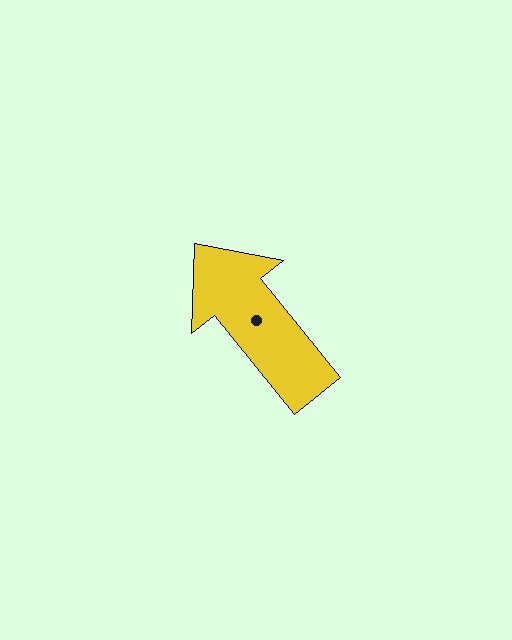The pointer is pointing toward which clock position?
Roughly 11 o'clock.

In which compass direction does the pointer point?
Northwest.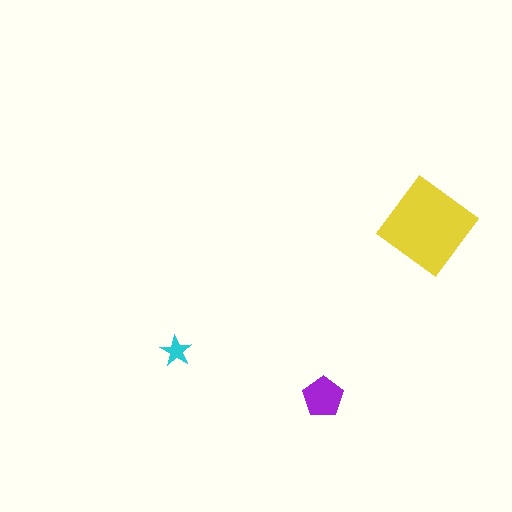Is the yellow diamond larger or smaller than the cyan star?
Larger.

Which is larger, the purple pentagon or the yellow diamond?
The yellow diamond.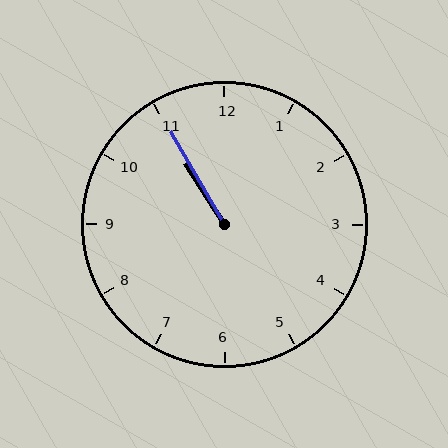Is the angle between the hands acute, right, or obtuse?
It is acute.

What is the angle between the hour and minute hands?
Approximately 2 degrees.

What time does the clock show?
10:55.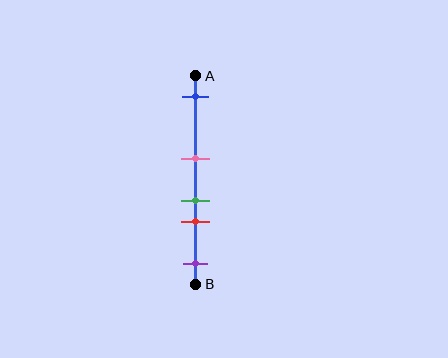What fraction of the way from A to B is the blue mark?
The blue mark is approximately 10% (0.1) of the way from A to B.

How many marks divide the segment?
There are 5 marks dividing the segment.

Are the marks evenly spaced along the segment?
No, the marks are not evenly spaced.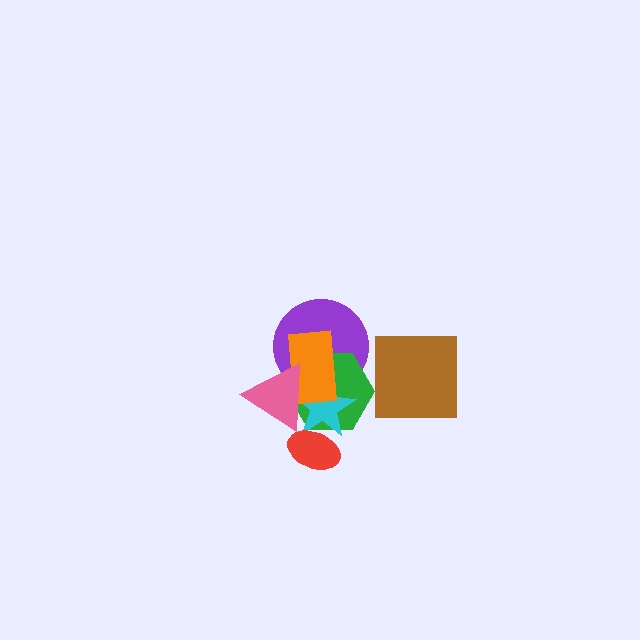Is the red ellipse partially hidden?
No, no other shape covers it.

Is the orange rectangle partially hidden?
Yes, it is partially covered by another shape.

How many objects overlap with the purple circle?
4 objects overlap with the purple circle.